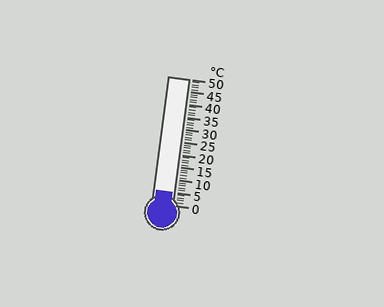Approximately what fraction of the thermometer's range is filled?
The thermometer is filled to approximately 10% of its range.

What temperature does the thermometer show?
The thermometer shows approximately 5°C.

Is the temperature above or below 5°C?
The temperature is at 5°C.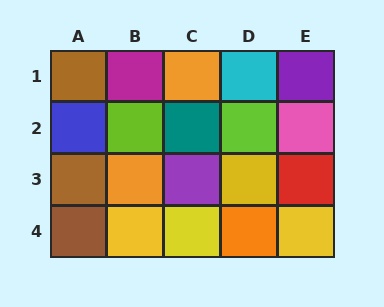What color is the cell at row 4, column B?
Yellow.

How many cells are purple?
2 cells are purple.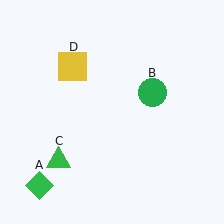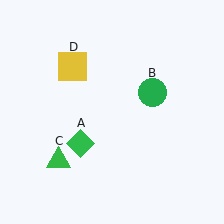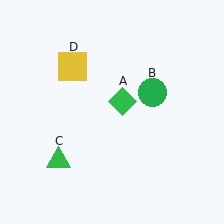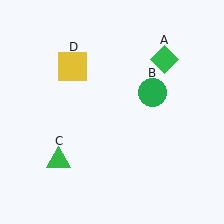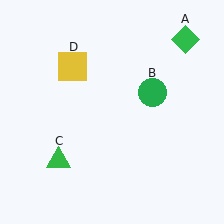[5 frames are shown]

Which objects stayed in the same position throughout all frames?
Green circle (object B) and green triangle (object C) and yellow square (object D) remained stationary.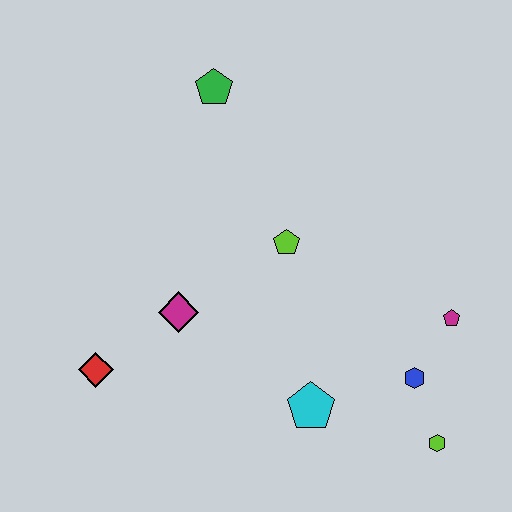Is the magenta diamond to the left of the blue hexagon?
Yes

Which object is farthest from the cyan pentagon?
The green pentagon is farthest from the cyan pentagon.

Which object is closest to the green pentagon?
The lime pentagon is closest to the green pentagon.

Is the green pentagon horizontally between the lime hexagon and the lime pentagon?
No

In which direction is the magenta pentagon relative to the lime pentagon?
The magenta pentagon is to the right of the lime pentagon.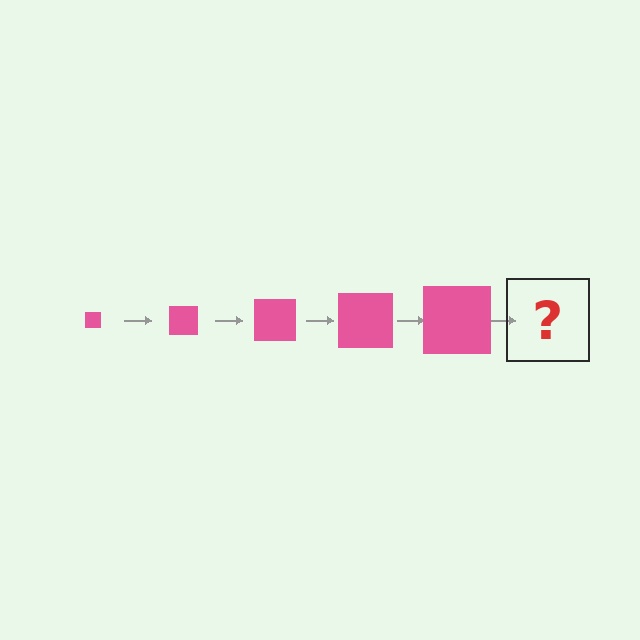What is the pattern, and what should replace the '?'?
The pattern is that the square gets progressively larger each step. The '?' should be a pink square, larger than the previous one.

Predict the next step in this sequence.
The next step is a pink square, larger than the previous one.